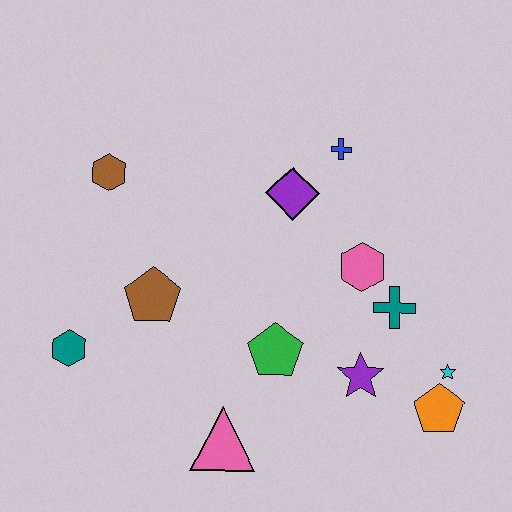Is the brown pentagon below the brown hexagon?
Yes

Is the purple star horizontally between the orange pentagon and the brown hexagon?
Yes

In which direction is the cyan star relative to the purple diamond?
The cyan star is below the purple diamond.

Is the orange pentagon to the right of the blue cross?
Yes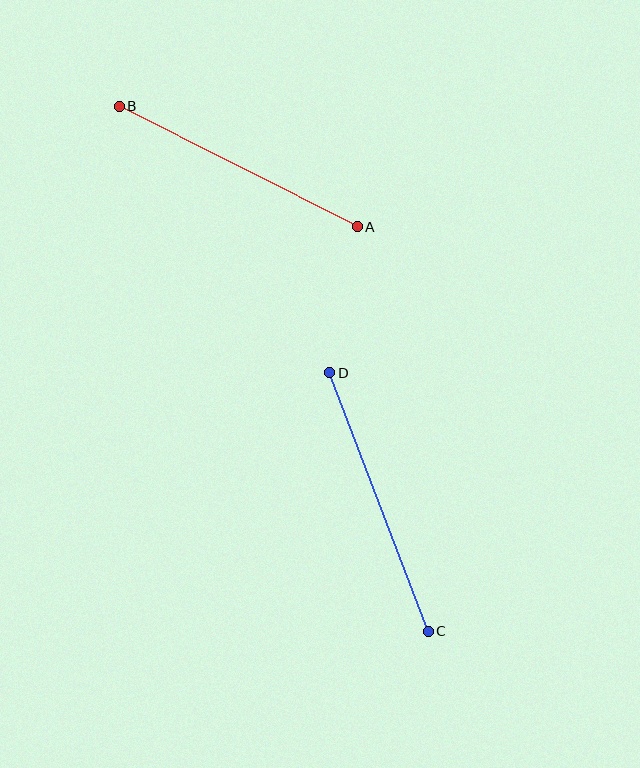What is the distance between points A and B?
The distance is approximately 267 pixels.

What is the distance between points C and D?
The distance is approximately 276 pixels.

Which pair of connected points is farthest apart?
Points C and D are farthest apart.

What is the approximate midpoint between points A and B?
The midpoint is at approximately (238, 167) pixels.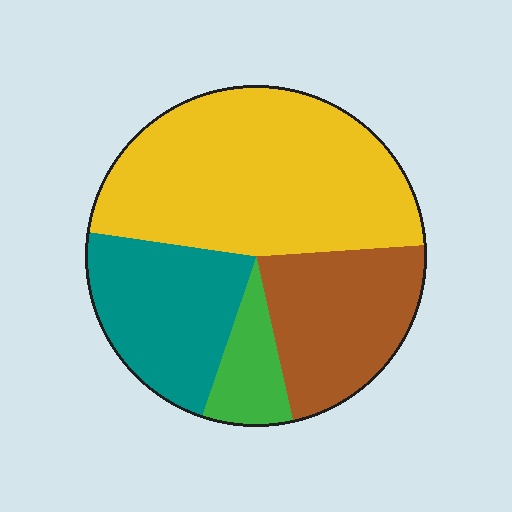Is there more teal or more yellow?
Yellow.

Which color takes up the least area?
Green, at roughly 10%.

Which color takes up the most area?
Yellow, at roughly 45%.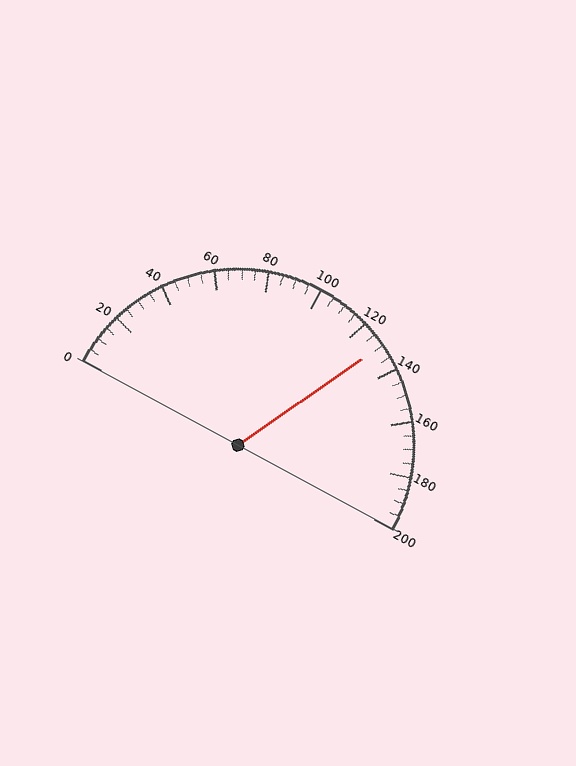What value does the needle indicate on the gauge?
The needle indicates approximately 130.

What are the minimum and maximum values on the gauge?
The gauge ranges from 0 to 200.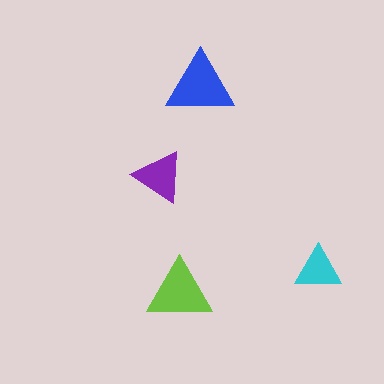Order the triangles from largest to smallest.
the blue one, the lime one, the purple one, the cyan one.